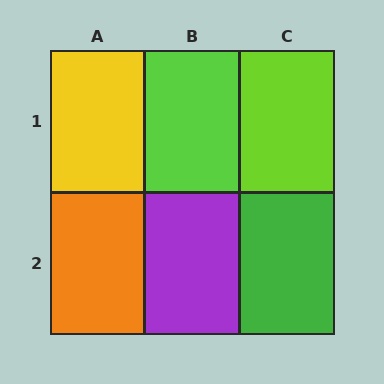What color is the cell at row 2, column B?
Purple.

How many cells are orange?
1 cell is orange.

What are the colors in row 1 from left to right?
Yellow, lime, lime.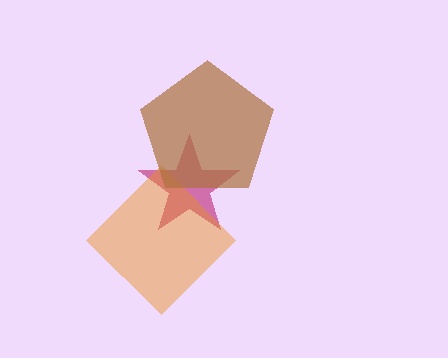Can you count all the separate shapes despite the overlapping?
Yes, there are 3 separate shapes.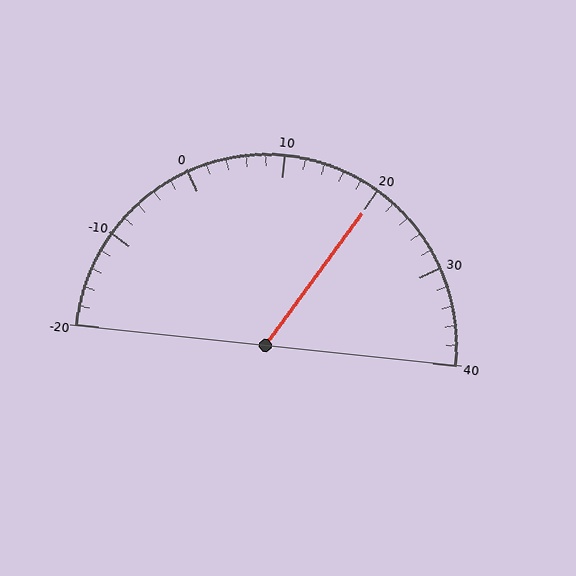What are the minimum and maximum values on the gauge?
The gauge ranges from -20 to 40.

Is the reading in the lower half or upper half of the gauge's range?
The reading is in the upper half of the range (-20 to 40).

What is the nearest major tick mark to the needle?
The nearest major tick mark is 20.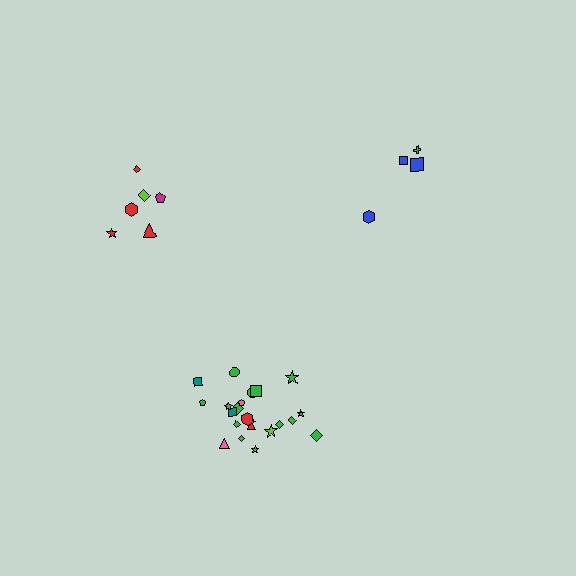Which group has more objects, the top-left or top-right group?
The top-left group.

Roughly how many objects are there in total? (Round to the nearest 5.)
Roughly 30 objects in total.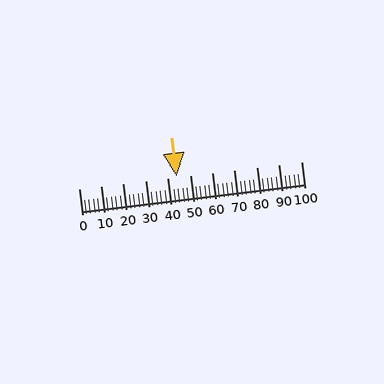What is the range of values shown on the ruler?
The ruler shows values from 0 to 100.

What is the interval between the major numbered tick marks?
The major tick marks are spaced 10 units apart.